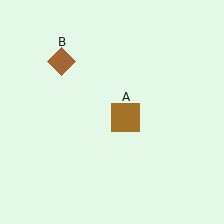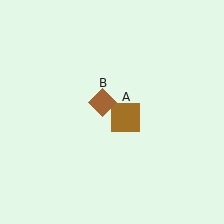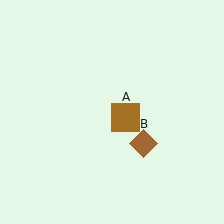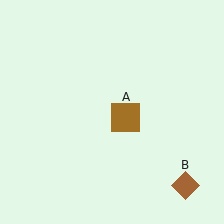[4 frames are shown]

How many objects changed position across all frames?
1 object changed position: brown diamond (object B).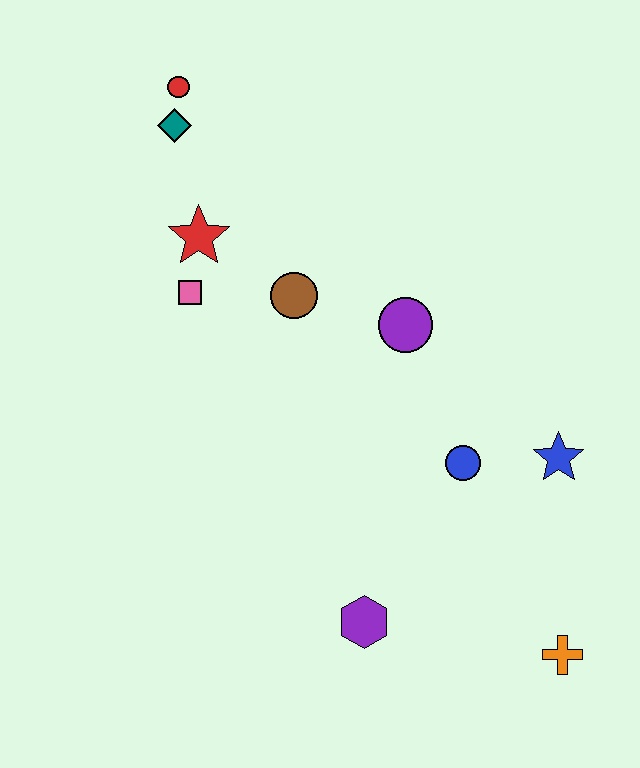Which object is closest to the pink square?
The red star is closest to the pink square.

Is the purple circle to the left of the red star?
No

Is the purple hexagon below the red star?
Yes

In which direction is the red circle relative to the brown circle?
The red circle is above the brown circle.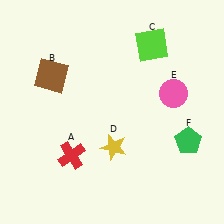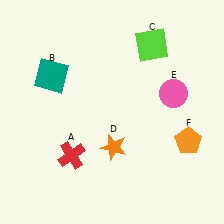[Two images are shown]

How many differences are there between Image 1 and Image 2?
There are 3 differences between the two images.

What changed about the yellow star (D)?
In Image 1, D is yellow. In Image 2, it changed to orange.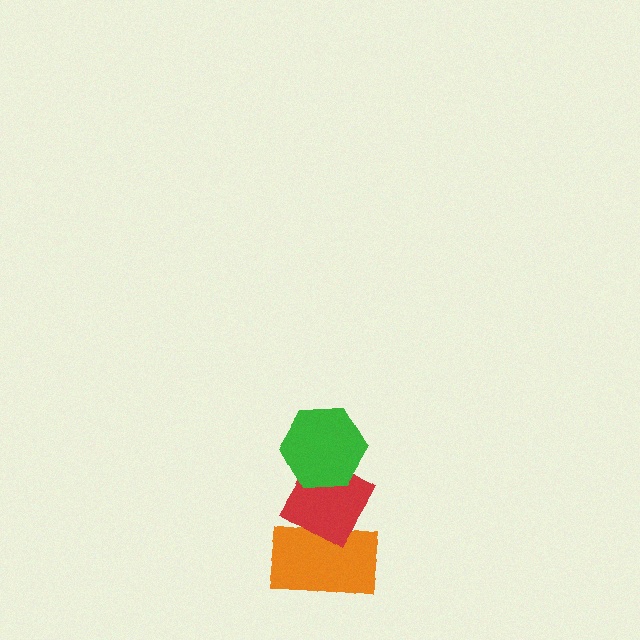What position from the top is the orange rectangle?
The orange rectangle is 3rd from the top.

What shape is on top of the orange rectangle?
The red diamond is on top of the orange rectangle.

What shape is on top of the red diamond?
The green hexagon is on top of the red diamond.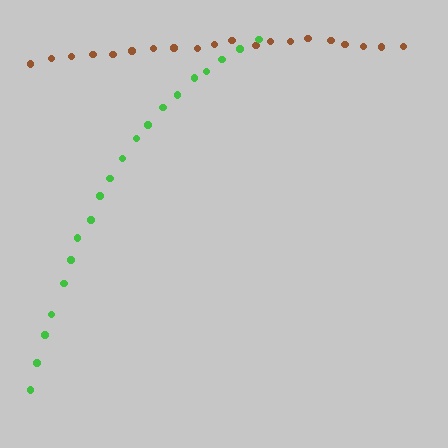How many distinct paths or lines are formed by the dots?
There are 2 distinct paths.